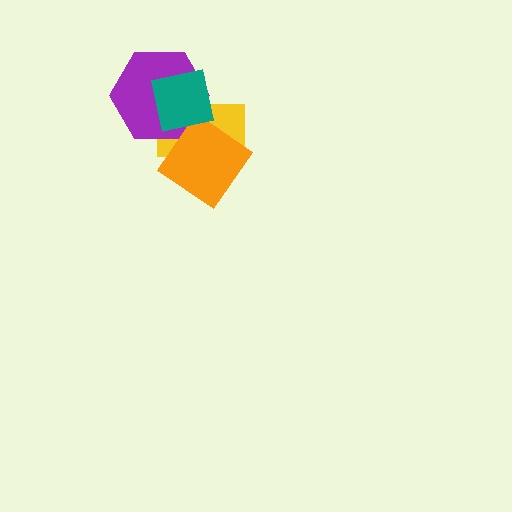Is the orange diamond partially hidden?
No, no other shape covers it.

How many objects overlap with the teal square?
2 objects overlap with the teal square.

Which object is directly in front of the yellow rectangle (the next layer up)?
The purple hexagon is directly in front of the yellow rectangle.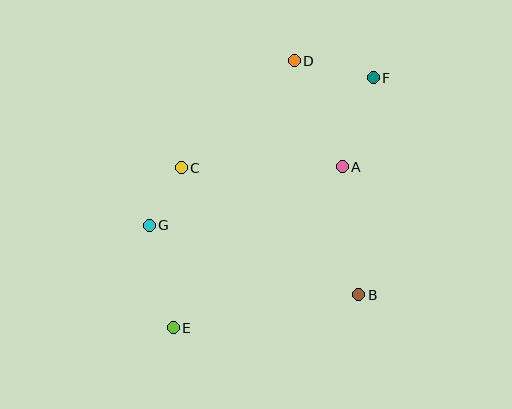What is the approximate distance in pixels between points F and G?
The distance between F and G is approximately 268 pixels.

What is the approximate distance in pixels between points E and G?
The distance between E and G is approximately 106 pixels.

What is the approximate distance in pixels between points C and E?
The distance between C and E is approximately 160 pixels.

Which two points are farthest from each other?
Points E and F are farthest from each other.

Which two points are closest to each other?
Points C and G are closest to each other.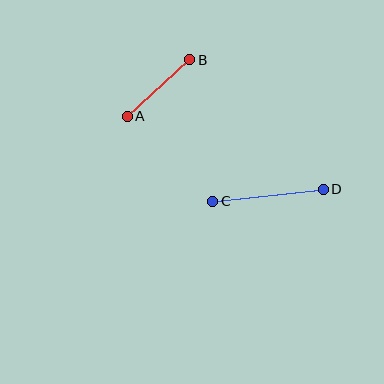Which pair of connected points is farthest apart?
Points C and D are farthest apart.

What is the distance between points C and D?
The distance is approximately 111 pixels.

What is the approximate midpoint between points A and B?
The midpoint is at approximately (158, 88) pixels.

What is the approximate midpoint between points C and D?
The midpoint is at approximately (268, 195) pixels.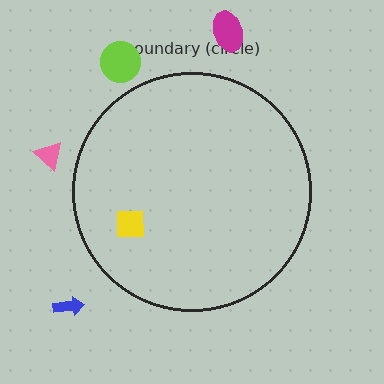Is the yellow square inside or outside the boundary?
Inside.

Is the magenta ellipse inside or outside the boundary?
Outside.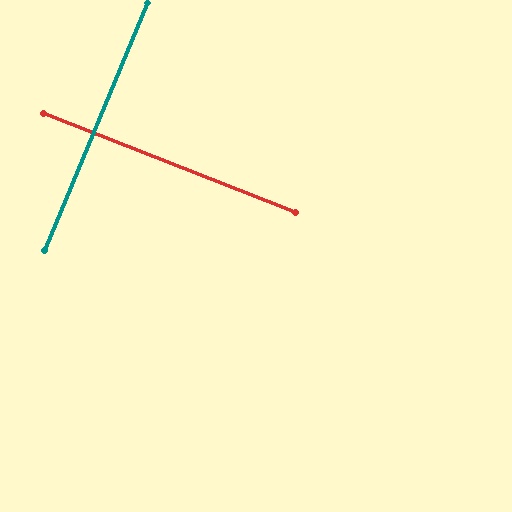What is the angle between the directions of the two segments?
Approximately 89 degrees.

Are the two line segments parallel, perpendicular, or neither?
Perpendicular — they meet at approximately 89°.